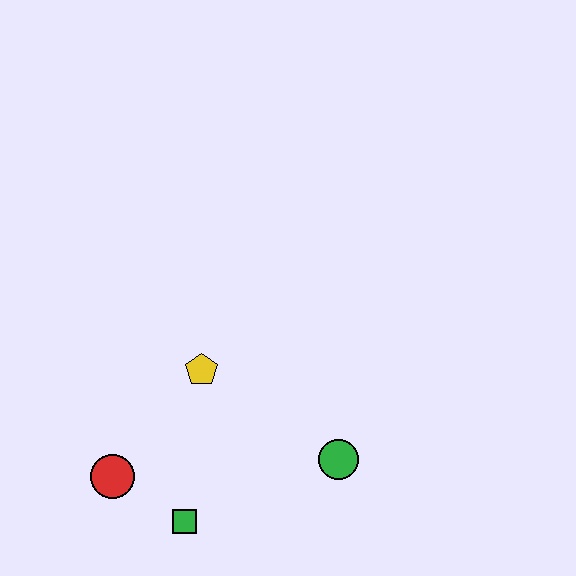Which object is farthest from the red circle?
The green circle is farthest from the red circle.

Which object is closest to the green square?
The red circle is closest to the green square.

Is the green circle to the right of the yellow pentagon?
Yes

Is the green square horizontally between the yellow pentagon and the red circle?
Yes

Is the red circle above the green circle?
No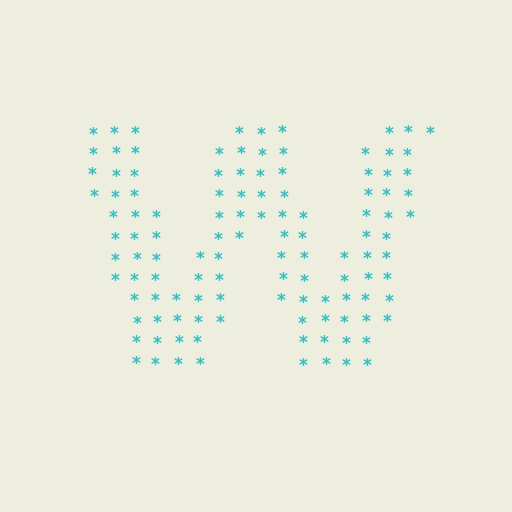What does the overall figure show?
The overall figure shows the letter W.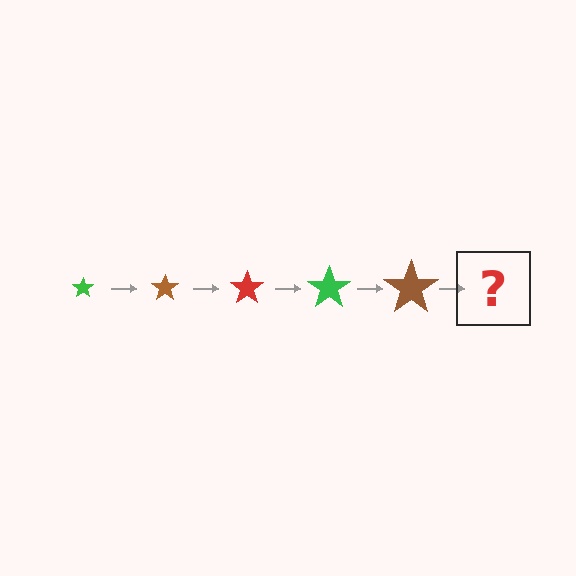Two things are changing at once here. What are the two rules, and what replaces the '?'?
The two rules are that the star grows larger each step and the color cycles through green, brown, and red. The '?' should be a red star, larger than the previous one.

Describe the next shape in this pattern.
It should be a red star, larger than the previous one.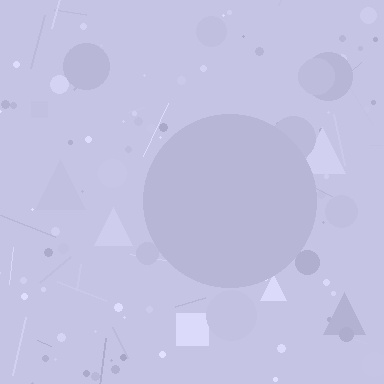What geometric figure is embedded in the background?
A circle is embedded in the background.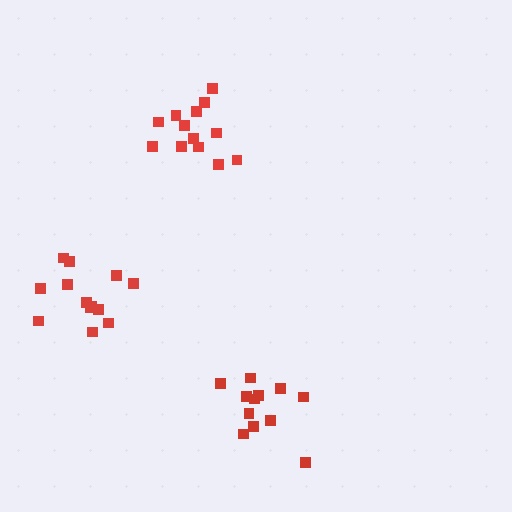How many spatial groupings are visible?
There are 3 spatial groupings.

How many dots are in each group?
Group 1: 13 dots, Group 2: 13 dots, Group 3: 12 dots (38 total).